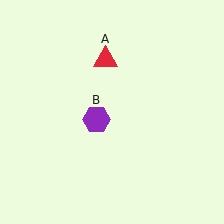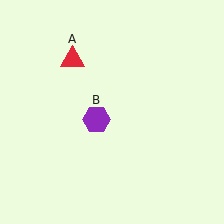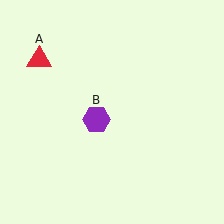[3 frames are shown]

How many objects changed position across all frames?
1 object changed position: red triangle (object A).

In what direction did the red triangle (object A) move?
The red triangle (object A) moved left.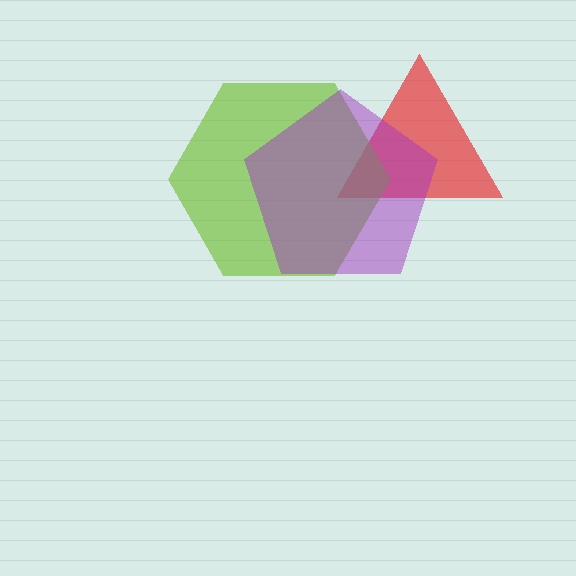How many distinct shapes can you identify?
There are 3 distinct shapes: a red triangle, a lime hexagon, a purple pentagon.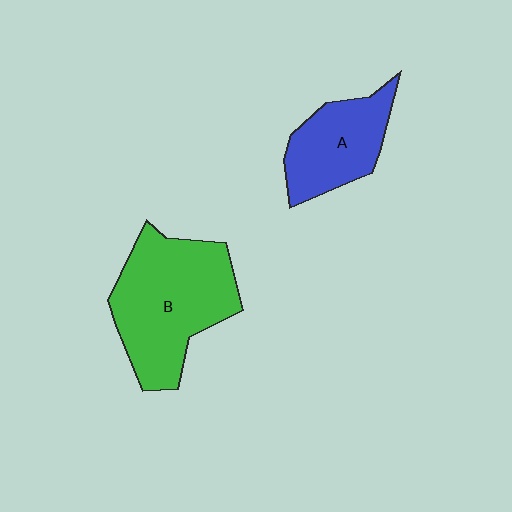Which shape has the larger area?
Shape B (green).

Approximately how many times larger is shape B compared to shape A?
Approximately 1.7 times.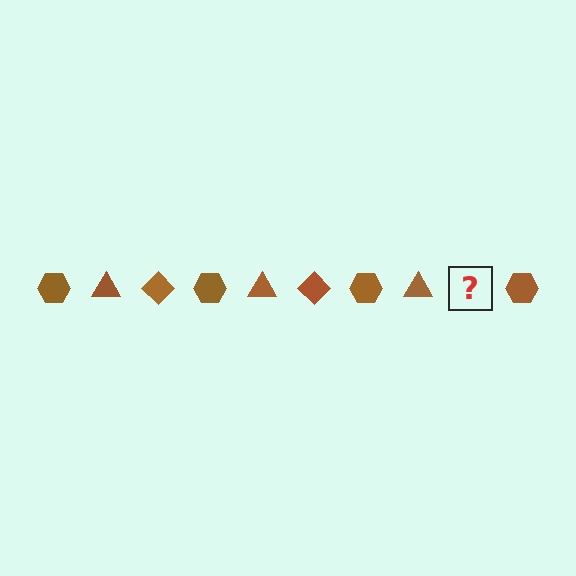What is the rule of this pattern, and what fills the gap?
The rule is that the pattern cycles through hexagon, triangle, diamond shapes in brown. The gap should be filled with a brown diamond.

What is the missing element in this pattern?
The missing element is a brown diamond.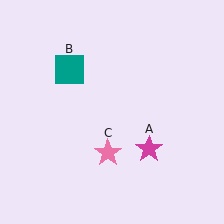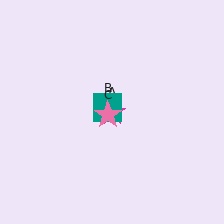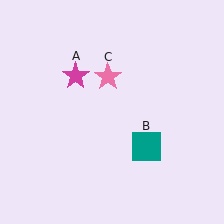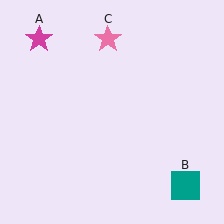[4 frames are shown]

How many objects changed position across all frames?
3 objects changed position: magenta star (object A), teal square (object B), pink star (object C).